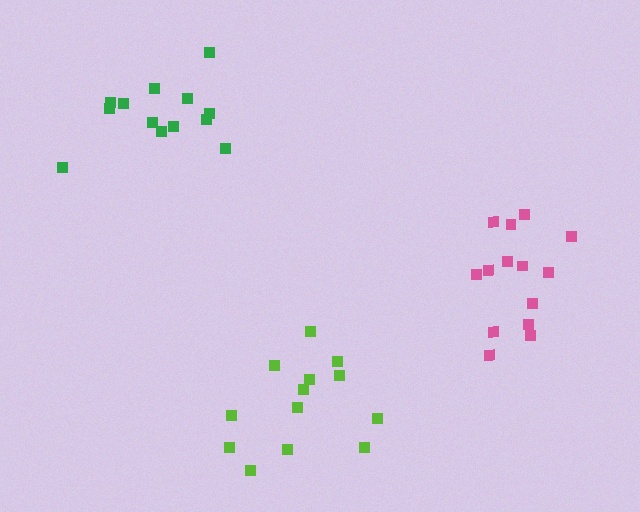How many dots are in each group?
Group 1: 13 dots, Group 2: 14 dots, Group 3: 13 dots (40 total).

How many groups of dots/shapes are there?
There are 3 groups.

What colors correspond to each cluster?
The clusters are colored: lime, pink, green.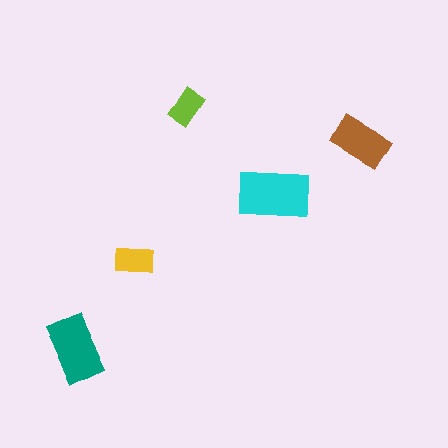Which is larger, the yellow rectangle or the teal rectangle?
The teal one.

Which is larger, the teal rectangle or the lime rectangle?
The teal one.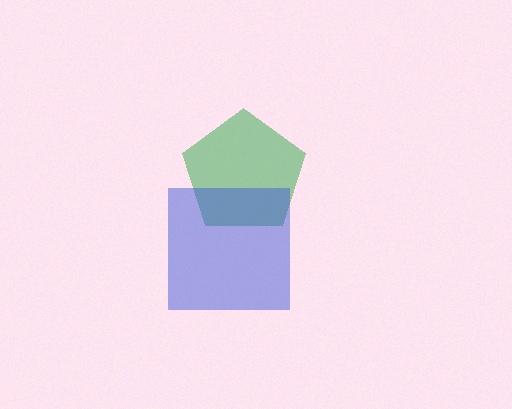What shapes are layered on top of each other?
The layered shapes are: a green pentagon, a blue square.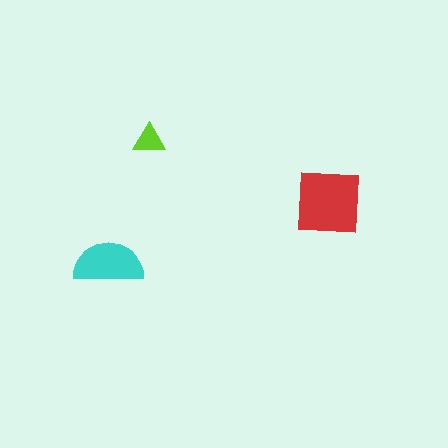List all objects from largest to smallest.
The red square, the cyan semicircle, the lime triangle.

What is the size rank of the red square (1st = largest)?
1st.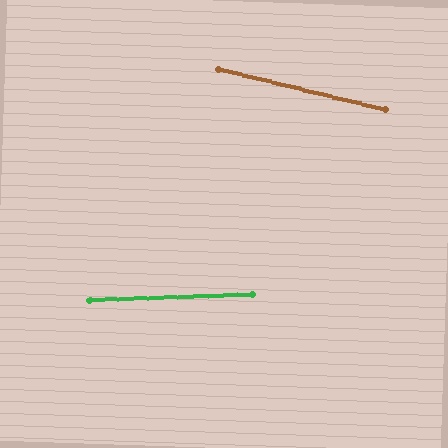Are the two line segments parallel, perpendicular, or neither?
Neither parallel nor perpendicular — they differ by about 16°.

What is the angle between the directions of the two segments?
Approximately 16 degrees.